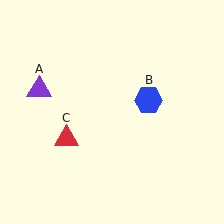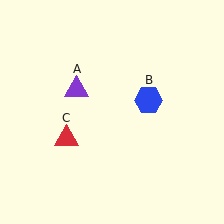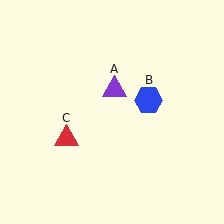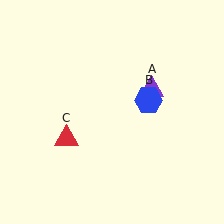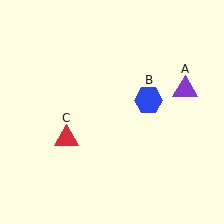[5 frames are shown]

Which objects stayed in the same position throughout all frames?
Blue hexagon (object B) and red triangle (object C) remained stationary.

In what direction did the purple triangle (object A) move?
The purple triangle (object A) moved right.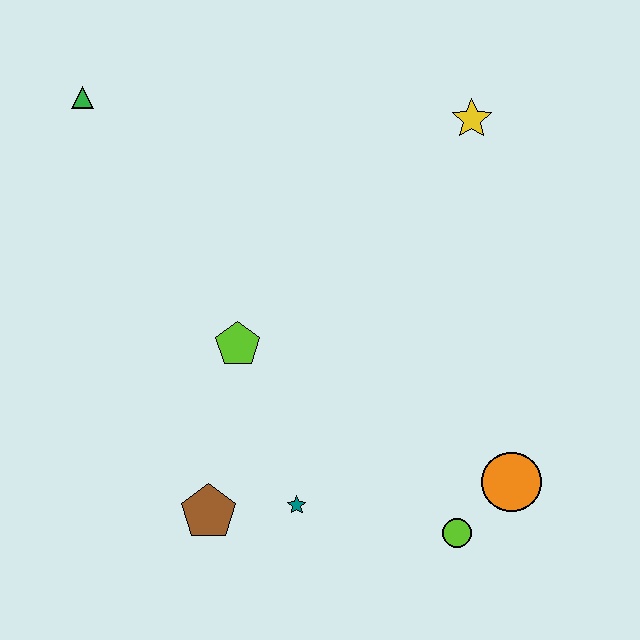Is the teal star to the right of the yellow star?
No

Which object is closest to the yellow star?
The lime pentagon is closest to the yellow star.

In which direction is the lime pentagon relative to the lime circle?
The lime pentagon is to the left of the lime circle.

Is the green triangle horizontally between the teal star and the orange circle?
No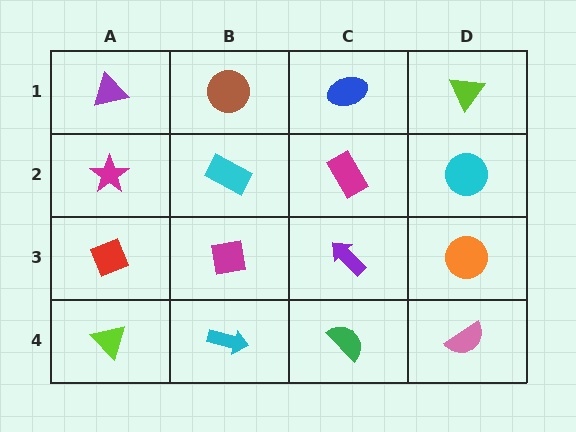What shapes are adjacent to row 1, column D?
A cyan circle (row 2, column D), a blue ellipse (row 1, column C).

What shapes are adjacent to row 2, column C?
A blue ellipse (row 1, column C), a purple arrow (row 3, column C), a cyan rectangle (row 2, column B), a cyan circle (row 2, column D).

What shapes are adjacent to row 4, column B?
A magenta square (row 3, column B), a lime triangle (row 4, column A), a green semicircle (row 4, column C).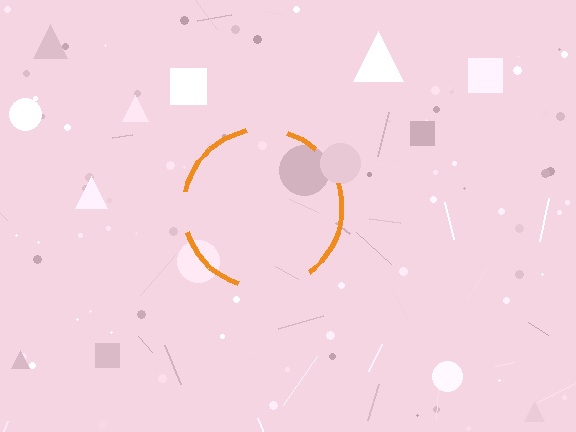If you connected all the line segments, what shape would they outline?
They would outline a circle.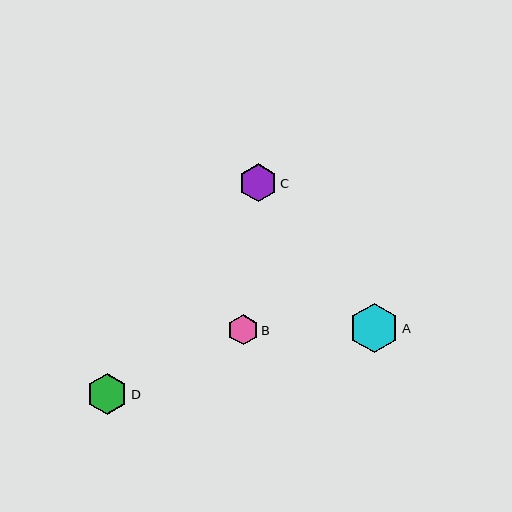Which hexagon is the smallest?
Hexagon B is the smallest with a size of approximately 30 pixels.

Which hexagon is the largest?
Hexagon A is the largest with a size of approximately 49 pixels.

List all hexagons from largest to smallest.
From largest to smallest: A, D, C, B.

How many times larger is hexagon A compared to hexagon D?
Hexagon A is approximately 1.2 times the size of hexagon D.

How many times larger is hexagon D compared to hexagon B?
Hexagon D is approximately 1.4 times the size of hexagon B.